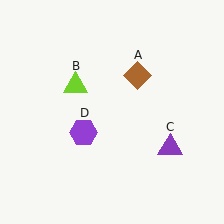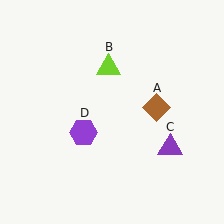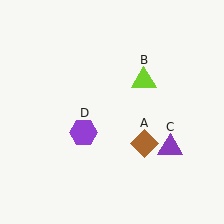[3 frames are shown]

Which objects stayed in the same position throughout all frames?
Purple triangle (object C) and purple hexagon (object D) remained stationary.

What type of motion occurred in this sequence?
The brown diamond (object A), lime triangle (object B) rotated clockwise around the center of the scene.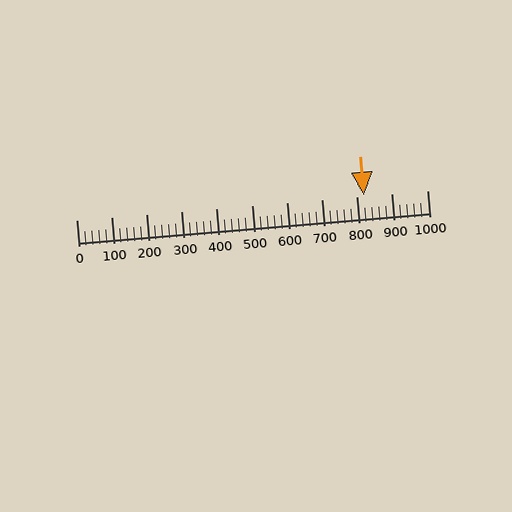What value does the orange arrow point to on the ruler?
The orange arrow points to approximately 820.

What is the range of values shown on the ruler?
The ruler shows values from 0 to 1000.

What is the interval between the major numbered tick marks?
The major tick marks are spaced 100 units apart.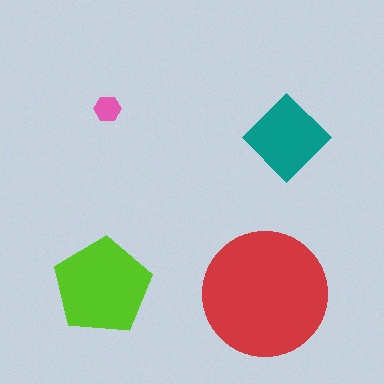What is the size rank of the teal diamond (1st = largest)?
3rd.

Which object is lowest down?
The red circle is bottommost.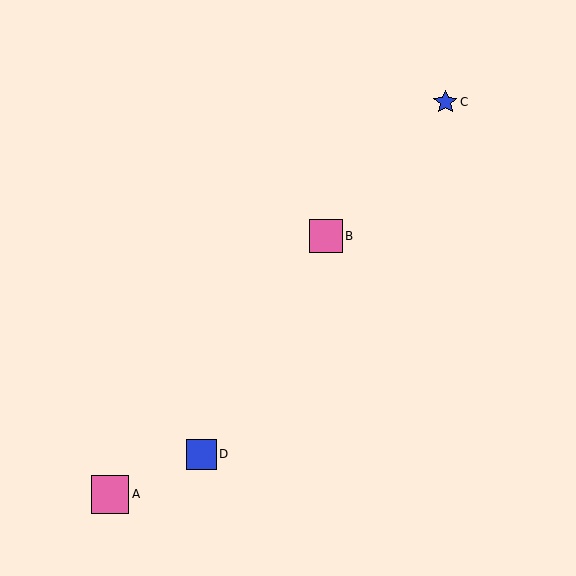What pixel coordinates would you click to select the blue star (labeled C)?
Click at (445, 102) to select the blue star C.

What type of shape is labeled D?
Shape D is a blue square.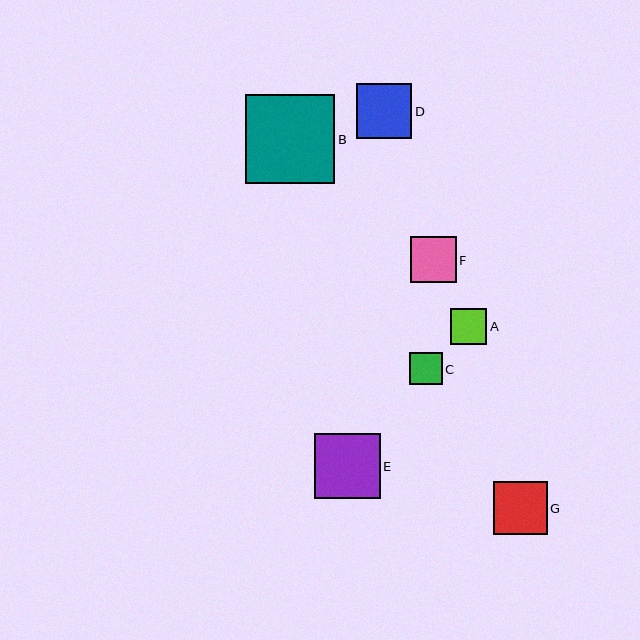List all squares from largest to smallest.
From largest to smallest: B, E, D, G, F, A, C.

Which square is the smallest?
Square C is the smallest with a size of approximately 33 pixels.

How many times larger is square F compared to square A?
Square F is approximately 1.3 times the size of square A.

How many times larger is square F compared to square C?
Square F is approximately 1.4 times the size of square C.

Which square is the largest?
Square B is the largest with a size of approximately 89 pixels.